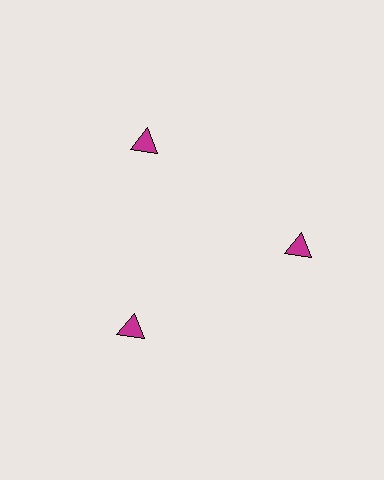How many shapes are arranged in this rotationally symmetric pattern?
There are 3 shapes, arranged in 3 groups of 1.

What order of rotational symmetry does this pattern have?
This pattern has 3-fold rotational symmetry.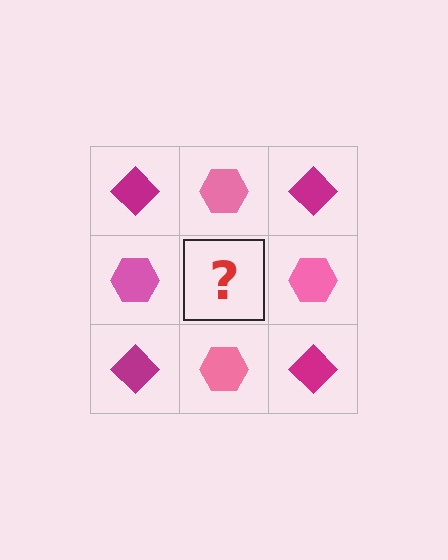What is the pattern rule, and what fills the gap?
The rule is that it alternates magenta diamond and pink hexagon in a checkerboard pattern. The gap should be filled with a magenta diamond.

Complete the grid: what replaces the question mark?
The question mark should be replaced with a magenta diamond.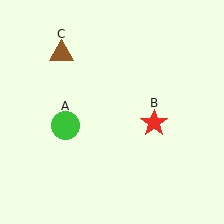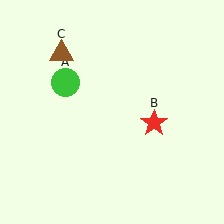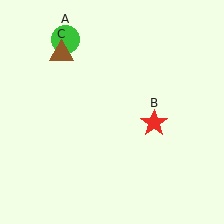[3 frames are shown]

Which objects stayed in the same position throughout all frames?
Red star (object B) and brown triangle (object C) remained stationary.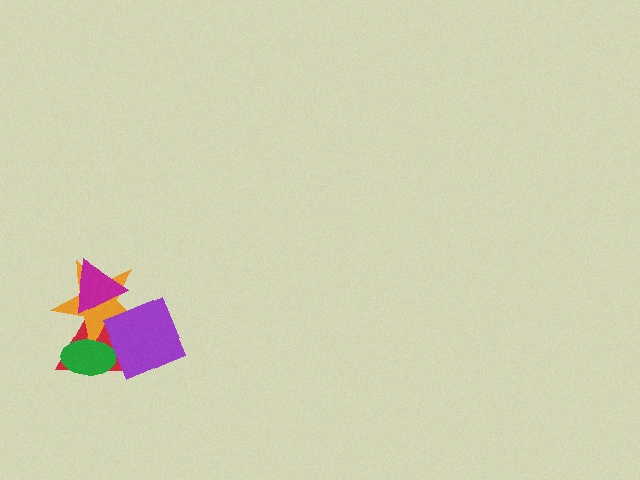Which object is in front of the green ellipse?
The purple diamond is in front of the green ellipse.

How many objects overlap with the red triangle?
4 objects overlap with the red triangle.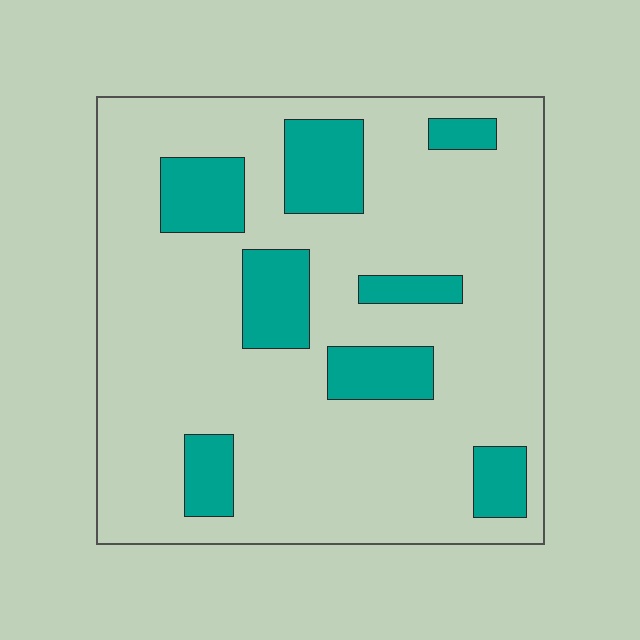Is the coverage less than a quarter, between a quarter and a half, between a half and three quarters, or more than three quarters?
Less than a quarter.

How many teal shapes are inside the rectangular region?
8.